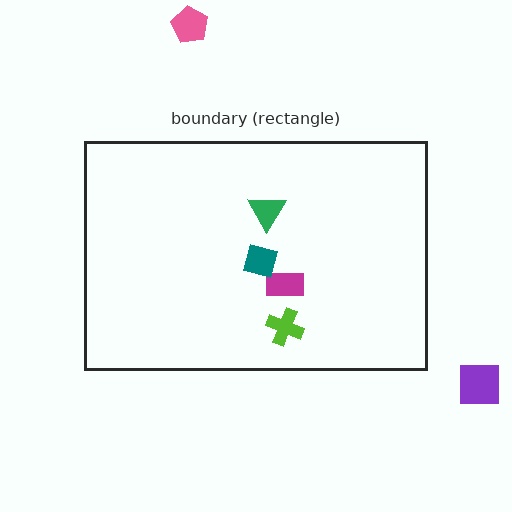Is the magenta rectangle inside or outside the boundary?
Inside.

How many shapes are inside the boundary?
4 inside, 2 outside.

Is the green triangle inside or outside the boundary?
Inside.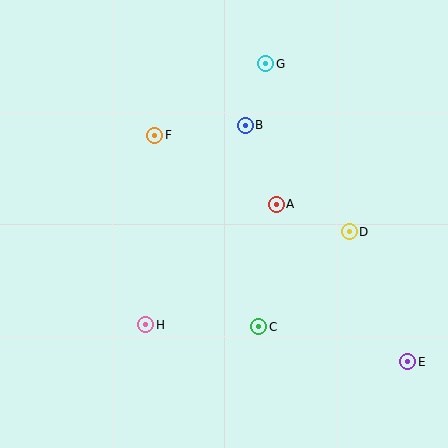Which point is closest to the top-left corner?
Point F is closest to the top-left corner.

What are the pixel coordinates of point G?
Point G is at (266, 64).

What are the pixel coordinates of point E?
Point E is at (408, 362).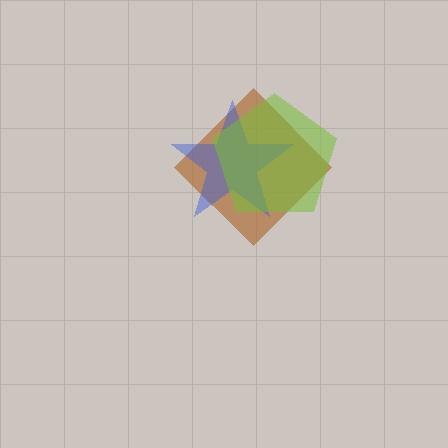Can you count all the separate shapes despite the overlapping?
Yes, there are 3 separate shapes.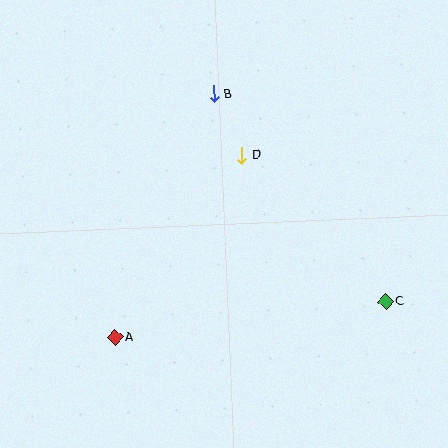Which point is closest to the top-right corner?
Point B is closest to the top-right corner.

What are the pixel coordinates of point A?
Point A is at (115, 338).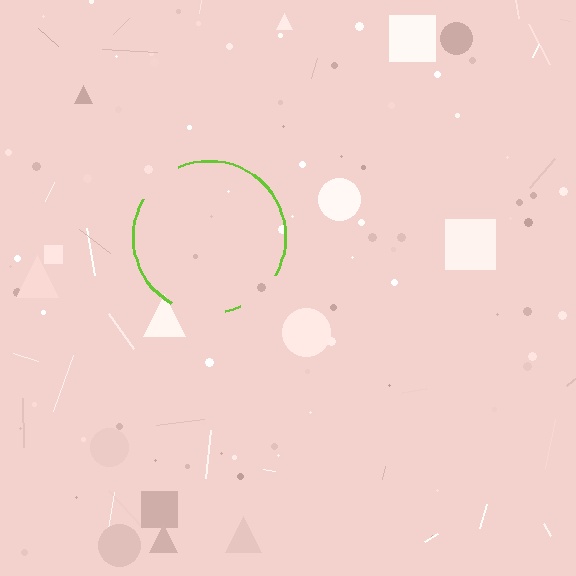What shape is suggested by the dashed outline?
The dashed outline suggests a circle.